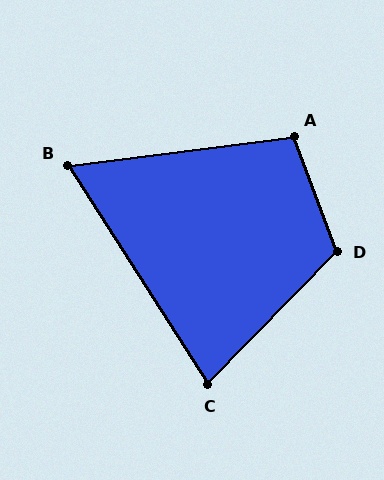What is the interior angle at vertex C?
Approximately 77 degrees (acute).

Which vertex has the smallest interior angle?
B, at approximately 65 degrees.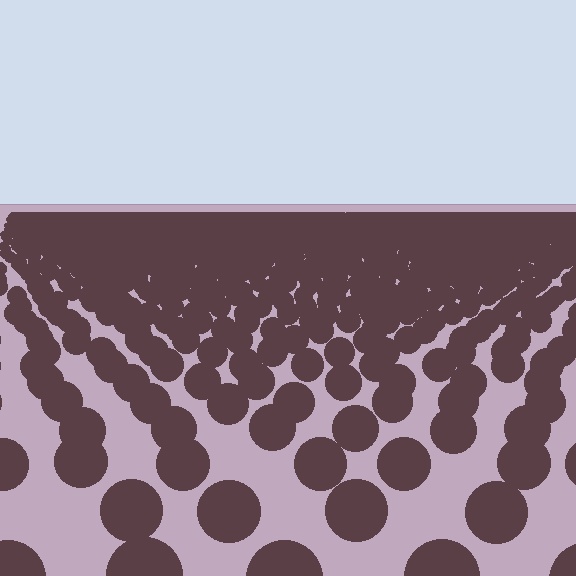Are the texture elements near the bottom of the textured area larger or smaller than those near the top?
Larger. Near the bottom, elements are closer to the viewer and appear at a bigger on-screen size.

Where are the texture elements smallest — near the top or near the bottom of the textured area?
Near the top.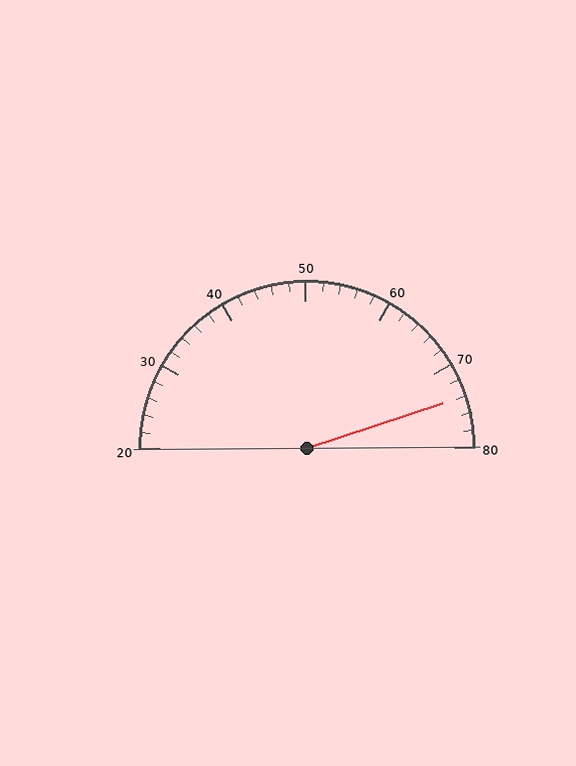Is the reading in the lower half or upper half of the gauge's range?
The reading is in the upper half of the range (20 to 80).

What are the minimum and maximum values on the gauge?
The gauge ranges from 20 to 80.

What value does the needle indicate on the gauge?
The needle indicates approximately 74.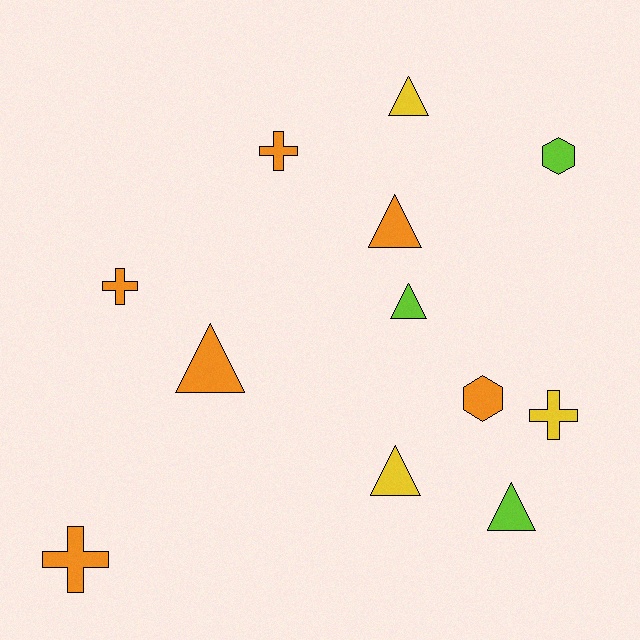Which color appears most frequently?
Orange, with 6 objects.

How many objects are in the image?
There are 12 objects.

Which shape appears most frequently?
Triangle, with 6 objects.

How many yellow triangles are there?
There are 2 yellow triangles.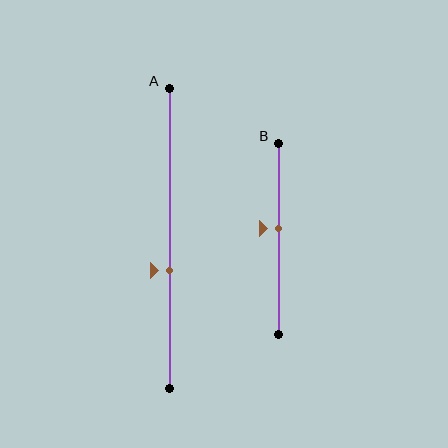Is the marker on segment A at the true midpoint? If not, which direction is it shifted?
No, the marker on segment A is shifted downward by about 11% of the segment length.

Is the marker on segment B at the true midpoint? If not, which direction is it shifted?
No, the marker on segment B is shifted upward by about 6% of the segment length.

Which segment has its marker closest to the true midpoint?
Segment B has its marker closest to the true midpoint.